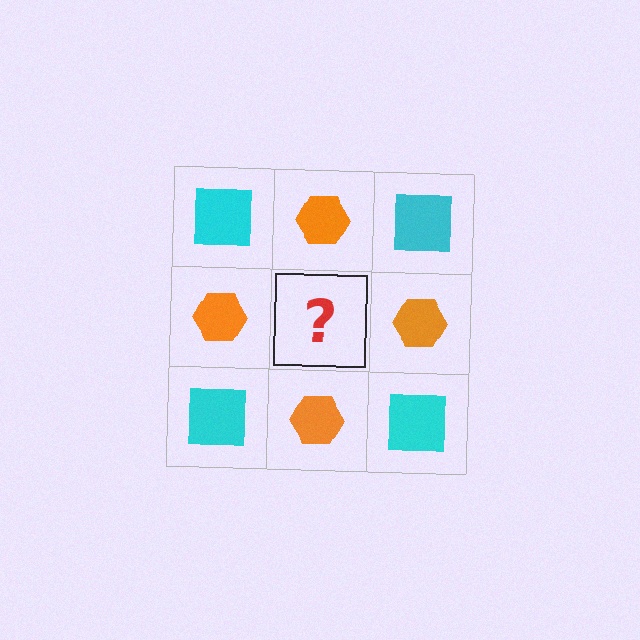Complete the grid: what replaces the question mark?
The question mark should be replaced with a cyan square.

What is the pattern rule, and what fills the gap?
The rule is that it alternates cyan square and orange hexagon in a checkerboard pattern. The gap should be filled with a cyan square.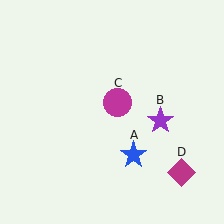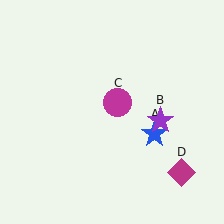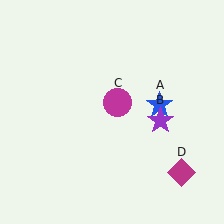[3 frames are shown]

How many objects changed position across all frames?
1 object changed position: blue star (object A).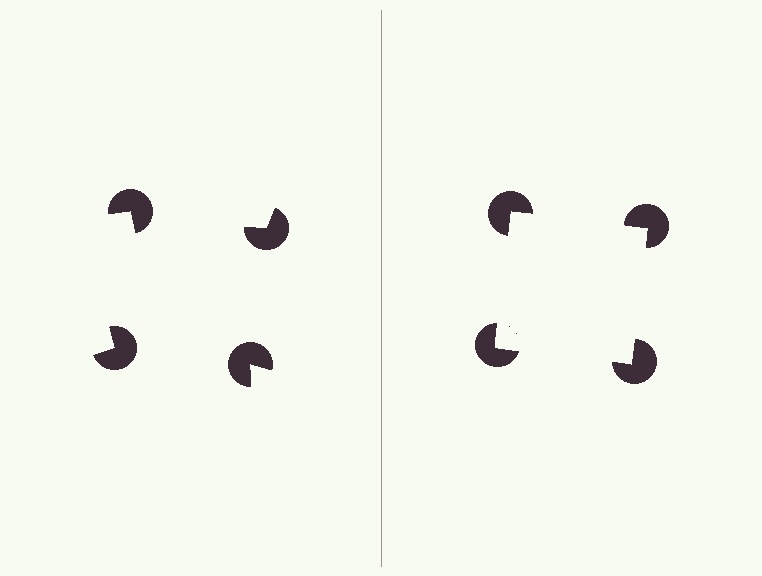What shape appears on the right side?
An illusory square.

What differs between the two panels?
The pac-man discs are positioned identically on both sides; only the wedge orientations differ. On the right they align to a square; on the left they are misaligned.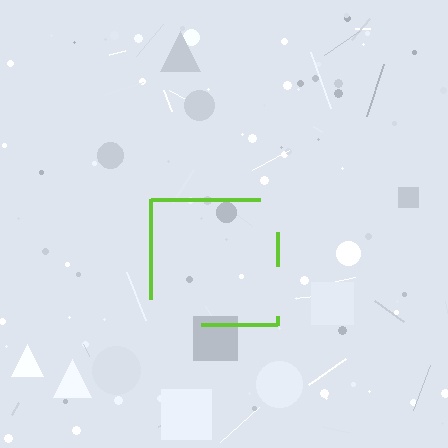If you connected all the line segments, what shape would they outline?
They would outline a square.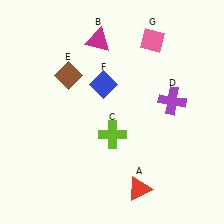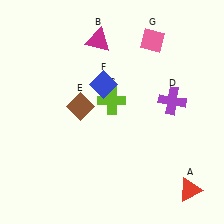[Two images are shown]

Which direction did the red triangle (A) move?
The red triangle (A) moved right.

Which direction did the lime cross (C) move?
The lime cross (C) moved up.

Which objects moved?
The objects that moved are: the red triangle (A), the lime cross (C), the brown diamond (E).